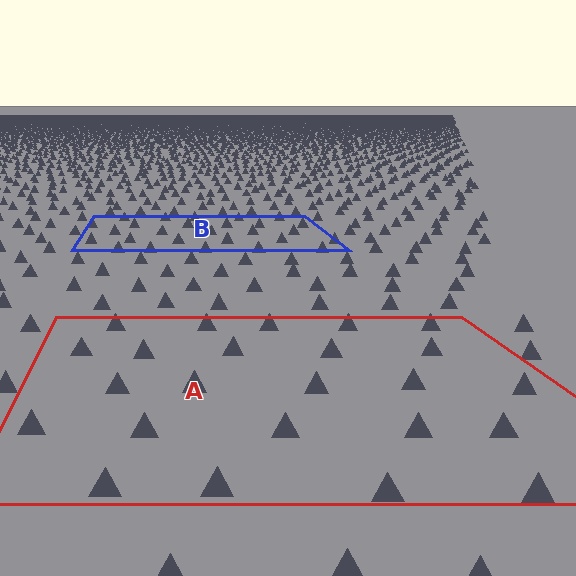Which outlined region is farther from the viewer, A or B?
Region B is farther from the viewer — the texture elements inside it appear smaller and more densely packed.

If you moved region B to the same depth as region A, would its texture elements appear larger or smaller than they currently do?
They would appear larger. At a closer depth, the same texture elements are projected at a bigger on-screen size.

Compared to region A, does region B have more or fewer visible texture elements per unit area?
Region B has more texture elements per unit area — they are packed more densely because it is farther away.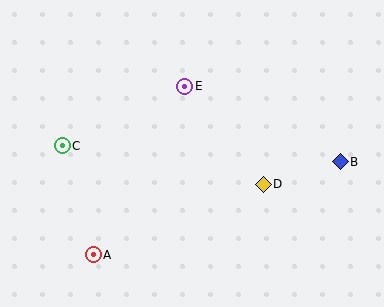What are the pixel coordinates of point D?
Point D is at (263, 184).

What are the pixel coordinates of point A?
Point A is at (93, 255).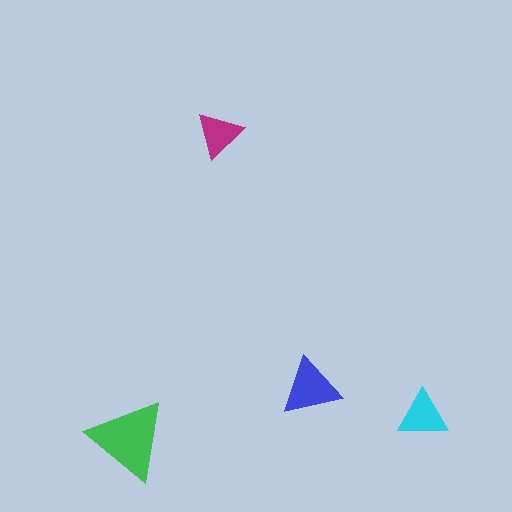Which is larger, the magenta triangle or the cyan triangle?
The cyan one.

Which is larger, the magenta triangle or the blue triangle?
The blue one.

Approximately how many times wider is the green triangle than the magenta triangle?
About 1.5 times wider.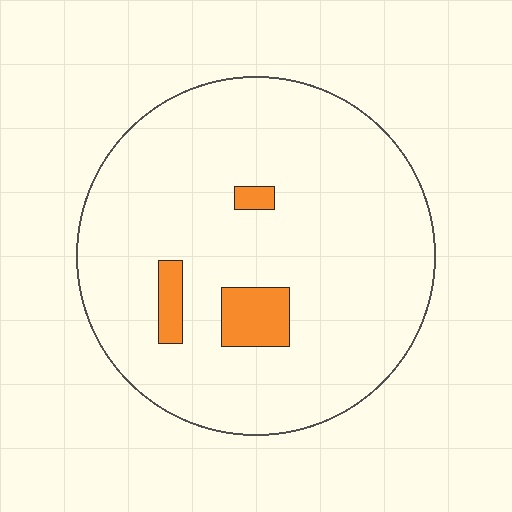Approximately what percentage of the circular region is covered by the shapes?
Approximately 5%.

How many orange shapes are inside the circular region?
3.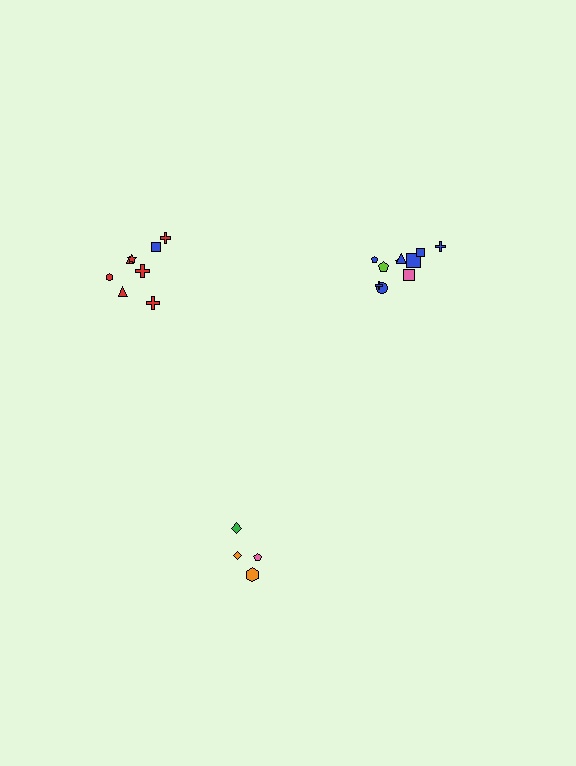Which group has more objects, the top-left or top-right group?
The top-right group.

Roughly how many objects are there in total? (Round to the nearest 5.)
Roughly 25 objects in total.